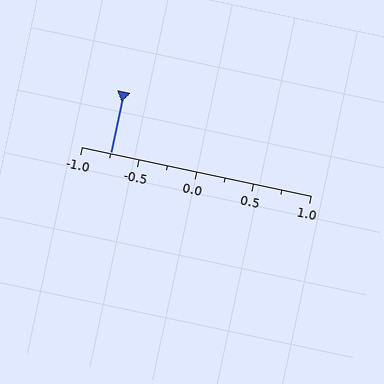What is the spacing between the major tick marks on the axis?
The major ticks are spaced 0.5 apart.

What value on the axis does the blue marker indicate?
The marker indicates approximately -0.75.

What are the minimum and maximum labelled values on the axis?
The axis runs from -1.0 to 1.0.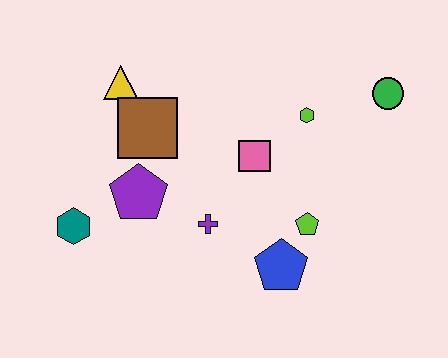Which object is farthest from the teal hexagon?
The green circle is farthest from the teal hexagon.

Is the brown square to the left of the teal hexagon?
No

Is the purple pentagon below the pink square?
Yes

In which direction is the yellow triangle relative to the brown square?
The yellow triangle is above the brown square.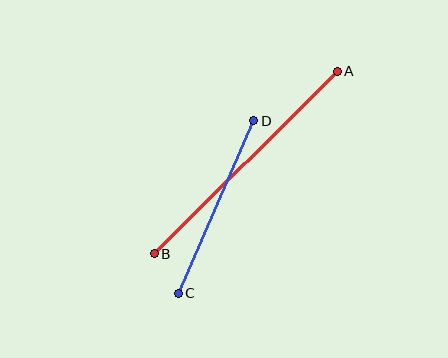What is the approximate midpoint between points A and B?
The midpoint is at approximately (246, 163) pixels.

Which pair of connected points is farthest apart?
Points A and B are farthest apart.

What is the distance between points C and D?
The distance is approximately 189 pixels.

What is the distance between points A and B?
The distance is approximately 258 pixels.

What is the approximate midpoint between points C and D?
The midpoint is at approximately (216, 207) pixels.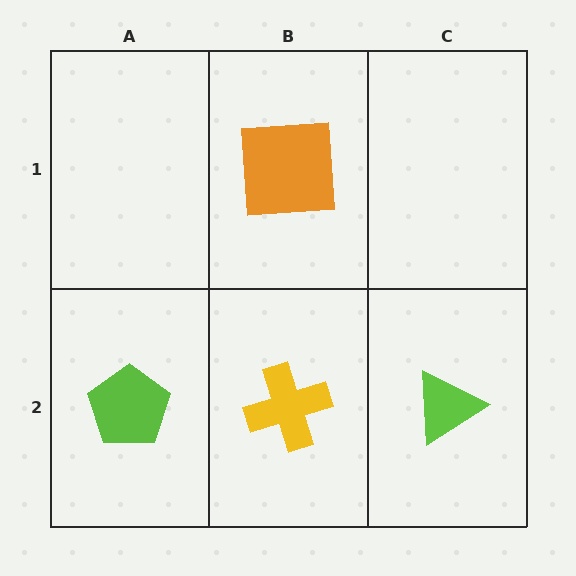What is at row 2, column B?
A yellow cross.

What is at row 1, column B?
An orange square.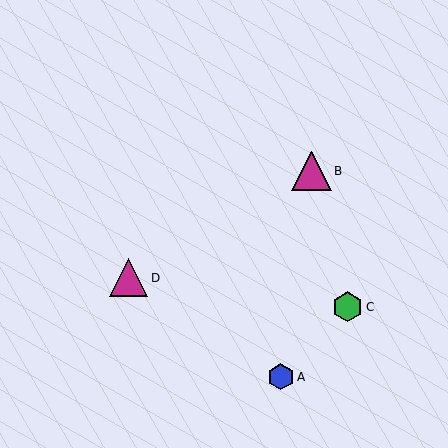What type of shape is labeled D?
Shape D is a magenta triangle.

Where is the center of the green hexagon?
The center of the green hexagon is at (348, 307).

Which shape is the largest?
The magenta triangle (labeled B) is the largest.